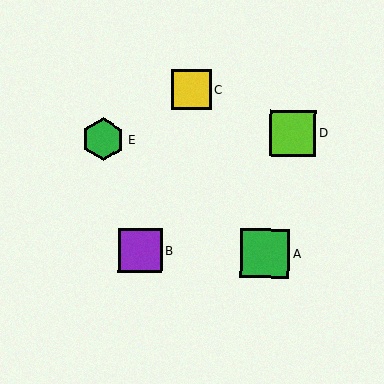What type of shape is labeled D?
Shape D is a lime square.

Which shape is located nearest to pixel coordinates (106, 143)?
The green hexagon (labeled E) at (104, 139) is nearest to that location.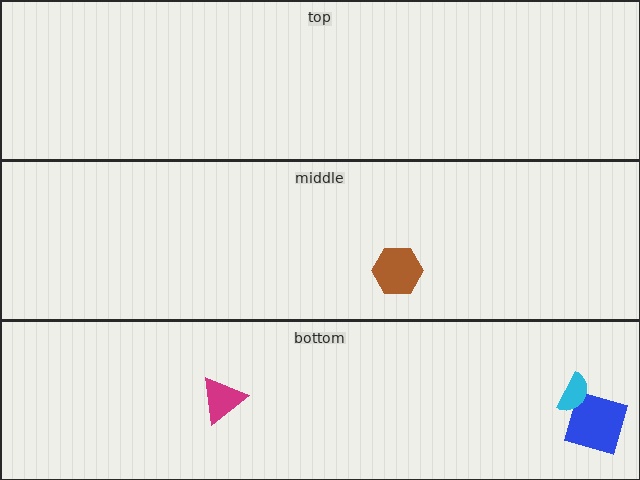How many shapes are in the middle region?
1.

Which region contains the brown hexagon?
The middle region.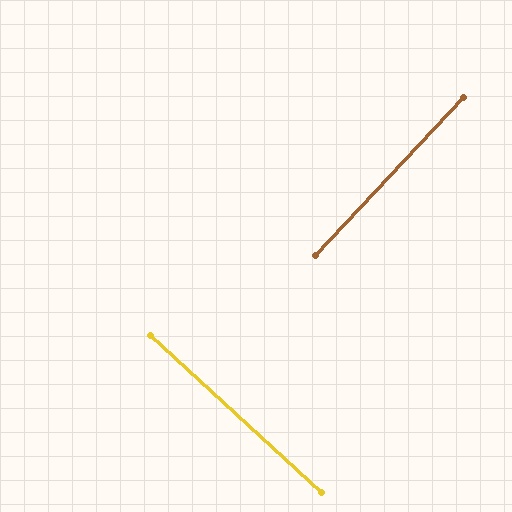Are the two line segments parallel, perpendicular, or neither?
Perpendicular — they meet at approximately 90°.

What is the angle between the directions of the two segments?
Approximately 90 degrees.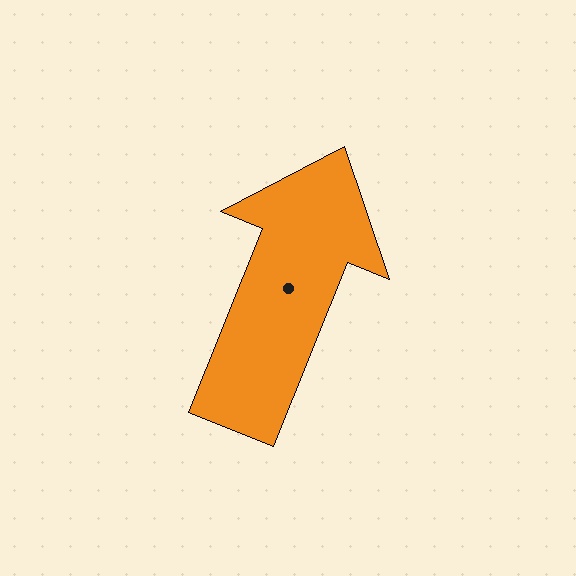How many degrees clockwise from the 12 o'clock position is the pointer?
Approximately 22 degrees.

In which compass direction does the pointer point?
North.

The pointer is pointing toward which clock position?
Roughly 1 o'clock.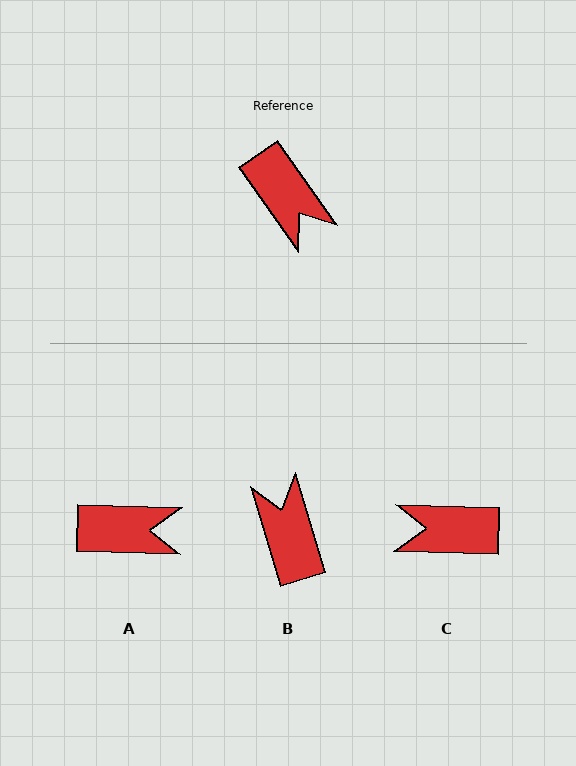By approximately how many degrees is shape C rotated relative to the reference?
Approximately 127 degrees clockwise.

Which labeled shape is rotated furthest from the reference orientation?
B, about 162 degrees away.